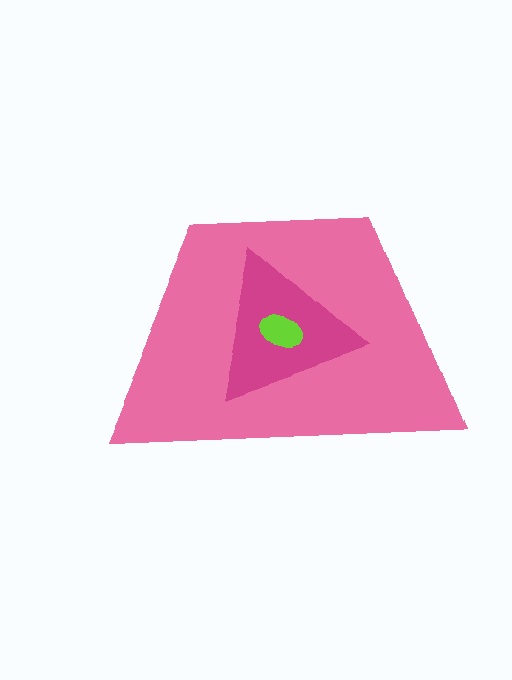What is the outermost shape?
The pink trapezoid.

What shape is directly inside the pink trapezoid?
The magenta triangle.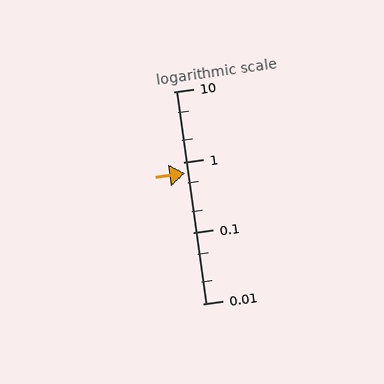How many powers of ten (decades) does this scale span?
The scale spans 3 decades, from 0.01 to 10.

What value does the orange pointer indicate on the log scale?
The pointer indicates approximately 0.7.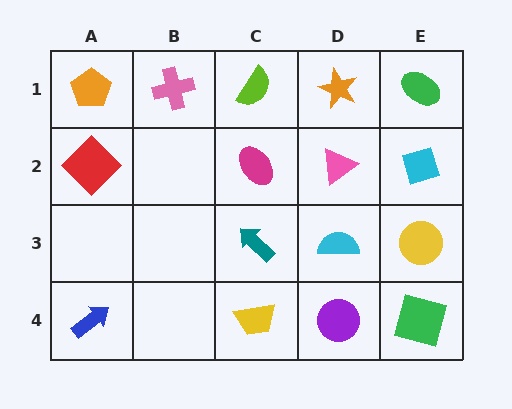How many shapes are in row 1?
5 shapes.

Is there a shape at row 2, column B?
No, that cell is empty.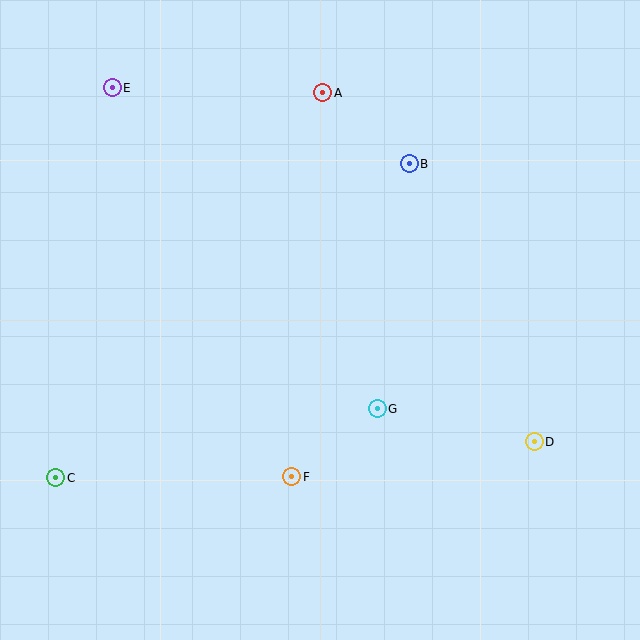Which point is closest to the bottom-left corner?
Point C is closest to the bottom-left corner.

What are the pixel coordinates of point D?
Point D is at (534, 442).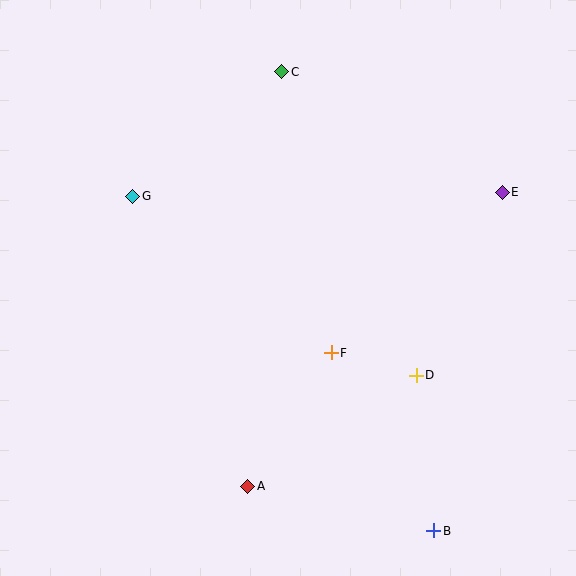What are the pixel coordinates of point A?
Point A is at (248, 486).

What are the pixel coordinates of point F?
Point F is at (331, 353).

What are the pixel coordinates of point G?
Point G is at (133, 196).